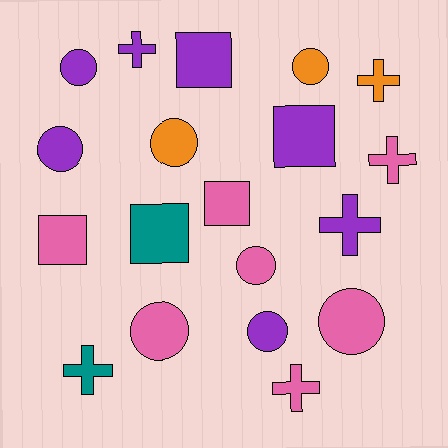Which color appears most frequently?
Purple, with 7 objects.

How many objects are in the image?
There are 19 objects.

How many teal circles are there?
There are no teal circles.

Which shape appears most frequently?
Circle, with 8 objects.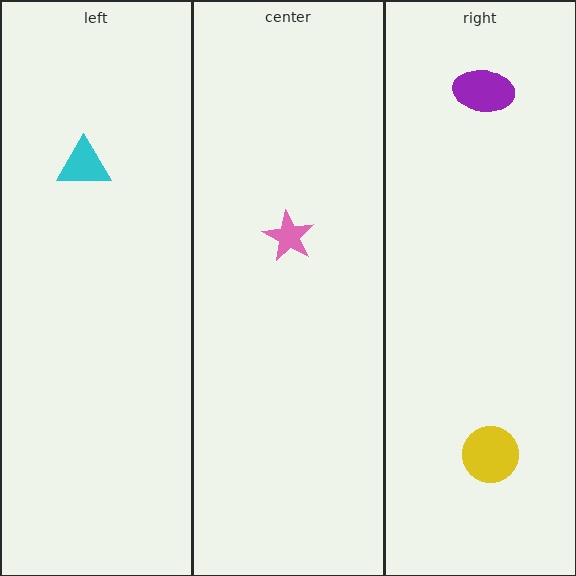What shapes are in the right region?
The yellow circle, the purple ellipse.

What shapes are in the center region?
The pink star.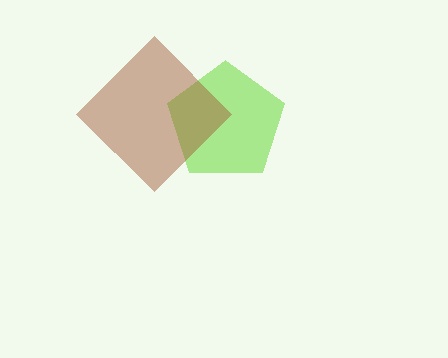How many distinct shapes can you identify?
There are 2 distinct shapes: a lime pentagon, a brown diamond.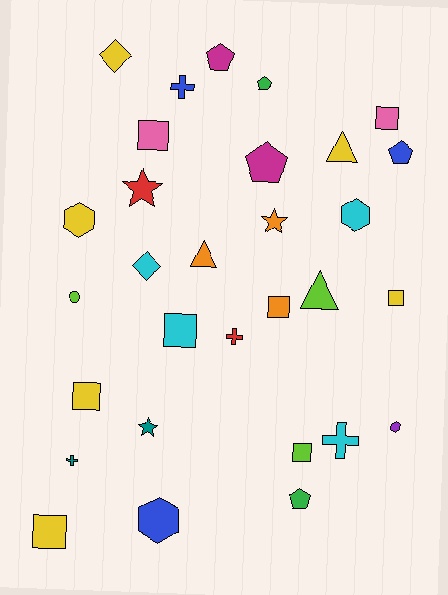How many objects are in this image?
There are 30 objects.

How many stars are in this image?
There are 3 stars.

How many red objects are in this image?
There are 2 red objects.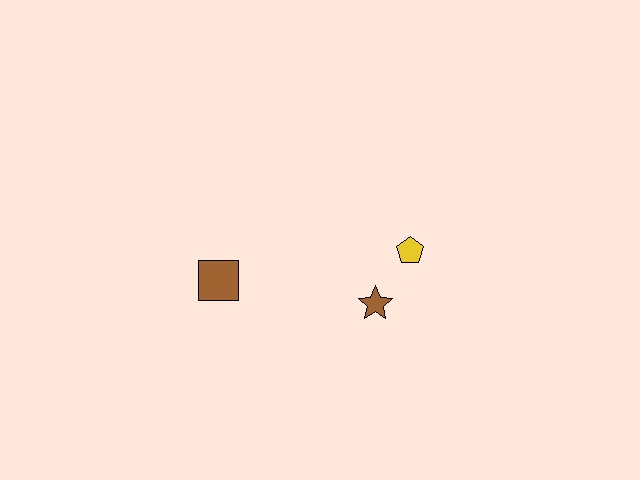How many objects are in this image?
There are 3 objects.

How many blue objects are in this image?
There are no blue objects.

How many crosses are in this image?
There are no crosses.